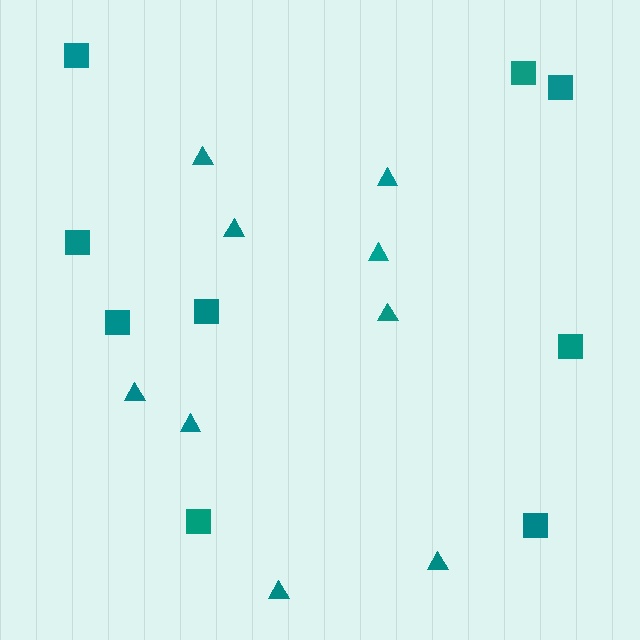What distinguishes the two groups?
There are 2 groups: one group of squares (9) and one group of triangles (9).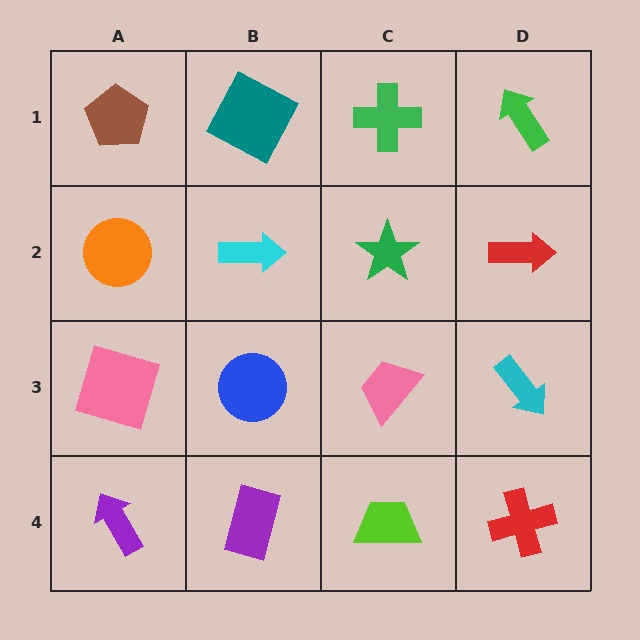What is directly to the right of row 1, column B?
A green cross.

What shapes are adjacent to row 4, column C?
A pink trapezoid (row 3, column C), a purple rectangle (row 4, column B), a red cross (row 4, column D).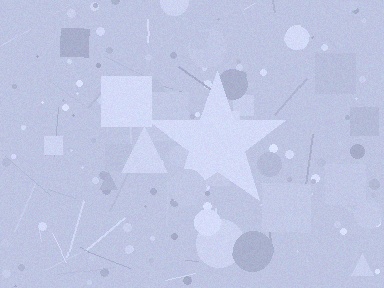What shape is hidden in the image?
A star is hidden in the image.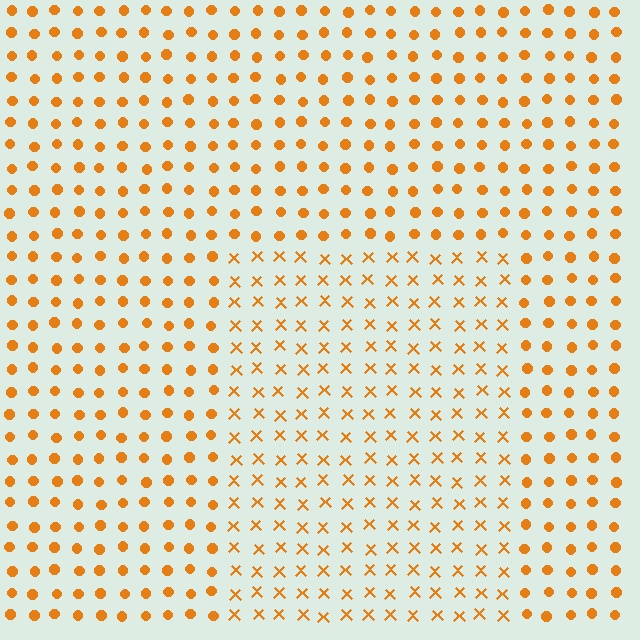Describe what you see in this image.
The image is filled with small orange elements arranged in a uniform grid. A rectangle-shaped region contains X marks, while the surrounding area contains circles. The boundary is defined purely by the change in element shape.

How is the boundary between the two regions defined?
The boundary is defined by a change in element shape: X marks inside vs. circles outside. All elements share the same color and spacing.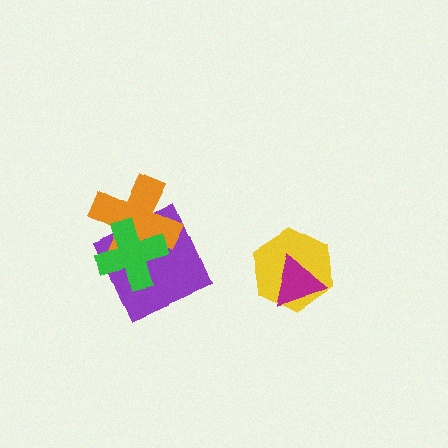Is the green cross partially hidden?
No, no other shape covers it.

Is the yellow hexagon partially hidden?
Yes, it is partially covered by another shape.